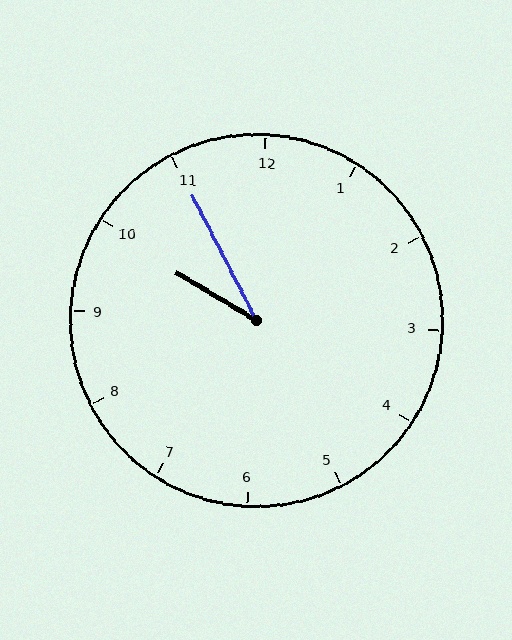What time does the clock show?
9:55.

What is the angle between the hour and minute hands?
Approximately 32 degrees.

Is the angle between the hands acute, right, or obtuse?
It is acute.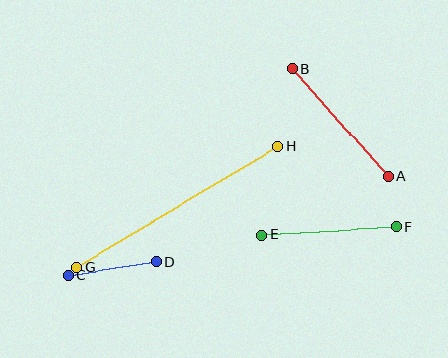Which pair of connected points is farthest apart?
Points G and H are farthest apart.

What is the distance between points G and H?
The distance is approximately 234 pixels.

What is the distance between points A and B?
The distance is approximately 144 pixels.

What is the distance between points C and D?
The distance is approximately 89 pixels.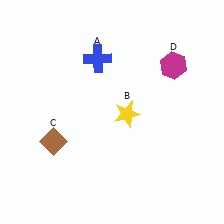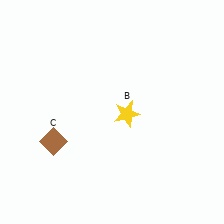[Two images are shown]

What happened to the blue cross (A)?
The blue cross (A) was removed in Image 2. It was in the top-left area of Image 1.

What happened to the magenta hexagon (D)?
The magenta hexagon (D) was removed in Image 2. It was in the top-right area of Image 1.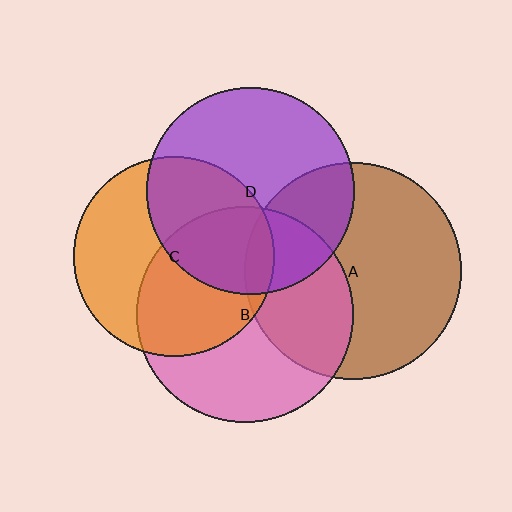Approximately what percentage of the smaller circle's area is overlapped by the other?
Approximately 35%.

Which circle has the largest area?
Circle A (brown).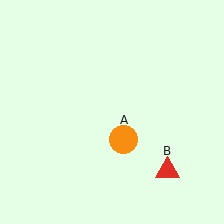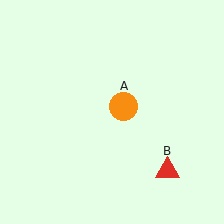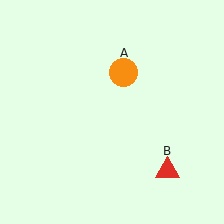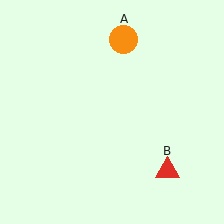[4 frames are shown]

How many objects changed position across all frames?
1 object changed position: orange circle (object A).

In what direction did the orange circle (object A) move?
The orange circle (object A) moved up.